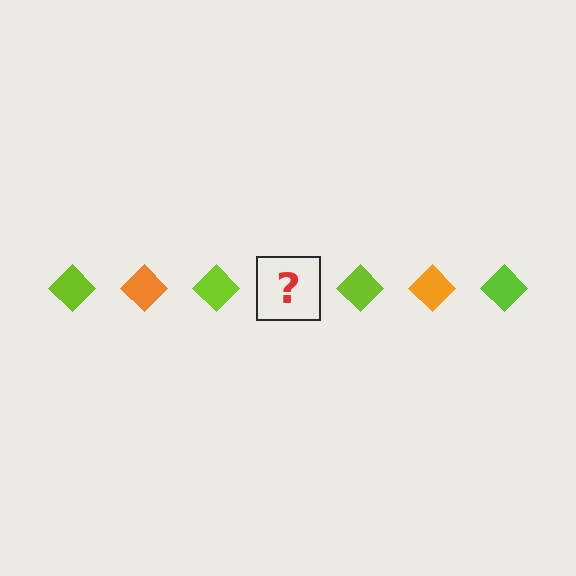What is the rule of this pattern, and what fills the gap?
The rule is that the pattern cycles through lime, orange diamonds. The gap should be filled with an orange diamond.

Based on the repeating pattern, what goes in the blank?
The blank should be an orange diamond.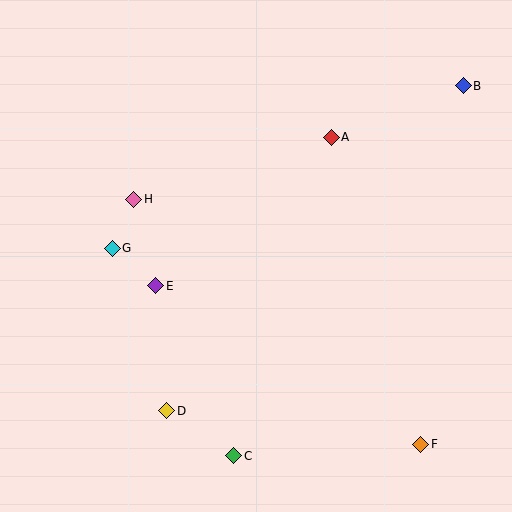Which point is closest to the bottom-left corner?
Point D is closest to the bottom-left corner.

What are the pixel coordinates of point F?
Point F is at (421, 444).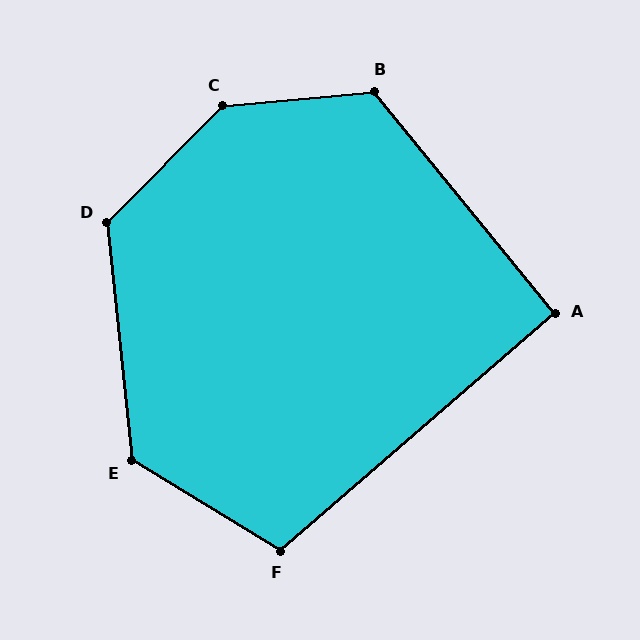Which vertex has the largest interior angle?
C, at approximately 141 degrees.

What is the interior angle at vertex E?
Approximately 128 degrees (obtuse).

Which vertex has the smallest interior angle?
A, at approximately 92 degrees.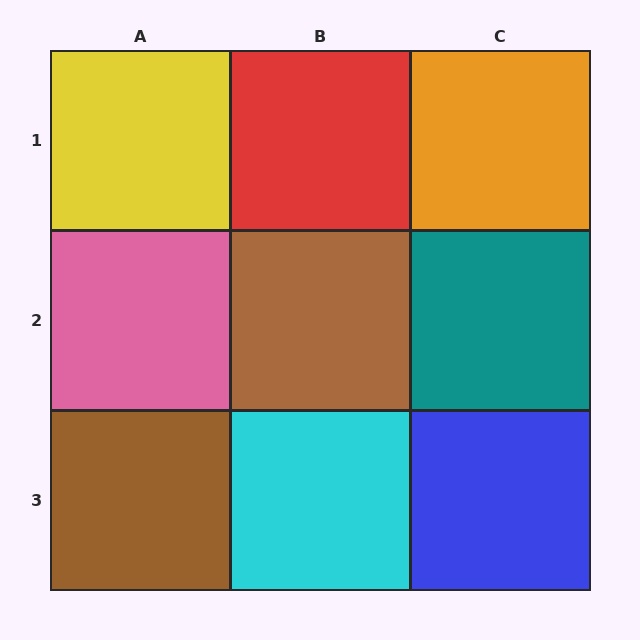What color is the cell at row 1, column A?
Yellow.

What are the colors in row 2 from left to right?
Pink, brown, teal.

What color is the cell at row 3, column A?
Brown.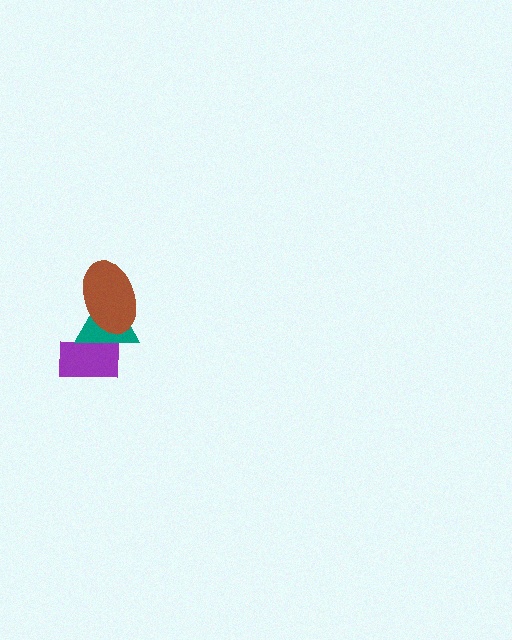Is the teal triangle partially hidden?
Yes, it is partially covered by another shape.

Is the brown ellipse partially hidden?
No, no other shape covers it.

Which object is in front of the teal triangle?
The brown ellipse is in front of the teal triangle.